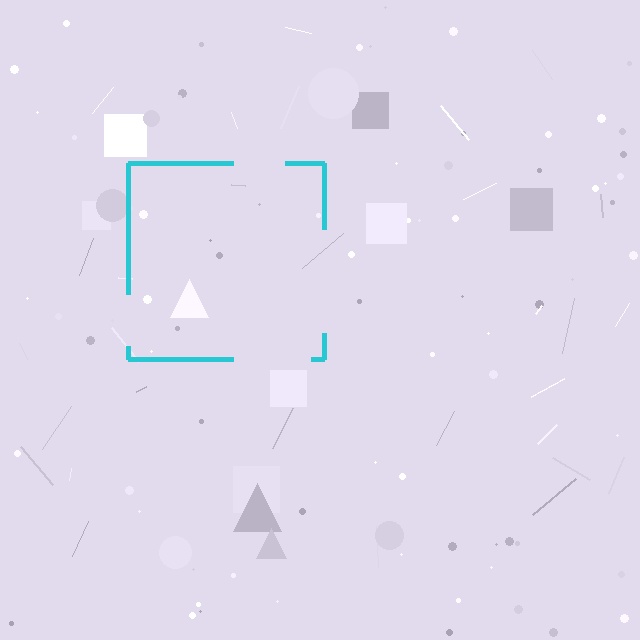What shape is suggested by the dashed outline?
The dashed outline suggests a square.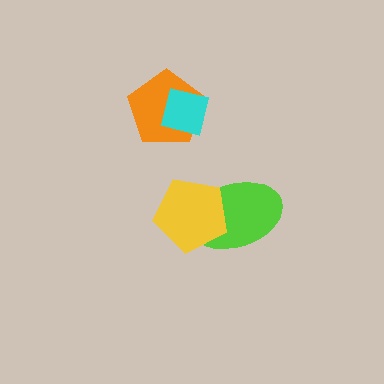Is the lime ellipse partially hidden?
Yes, it is partially covered by another shape.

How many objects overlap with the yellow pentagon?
1 object overlaps with the yellow pentagon.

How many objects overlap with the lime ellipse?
1 object overlaps with the lime ellipse.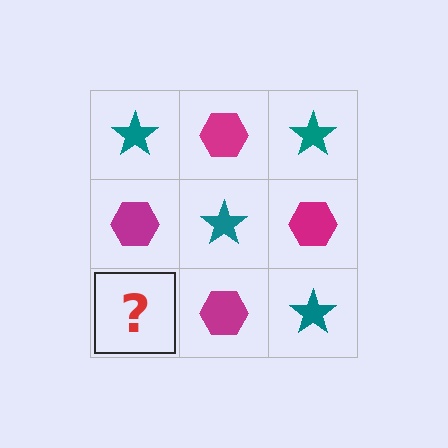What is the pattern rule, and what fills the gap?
The rule is that it alternates teal star and magenta hexagon in a checkerboard pattern. The gap should be filled with a teal star.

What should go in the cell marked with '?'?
The missing cell should contain a teal star.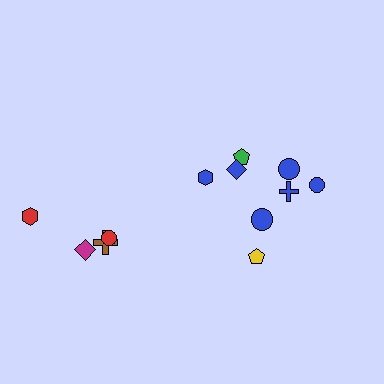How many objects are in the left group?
There are 4 objects.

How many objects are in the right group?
There are 8 objects.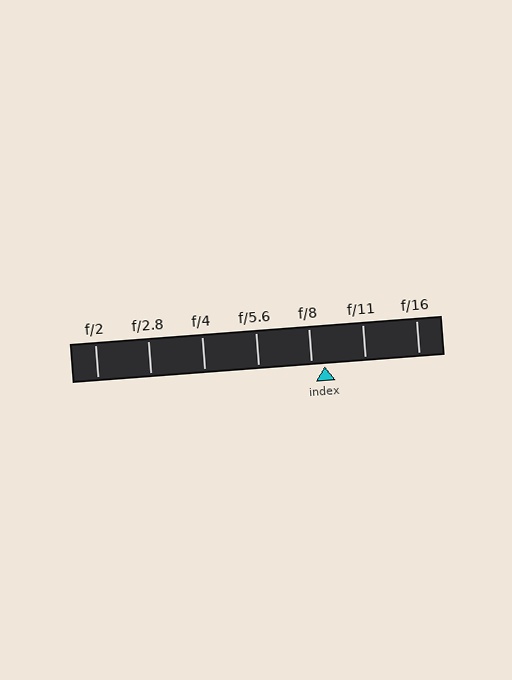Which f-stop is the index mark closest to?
The index mark is closest to f/8.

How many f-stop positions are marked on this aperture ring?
There are 7 f-stop positions marked.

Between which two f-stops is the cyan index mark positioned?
The index mark is between f/8 and f/11.